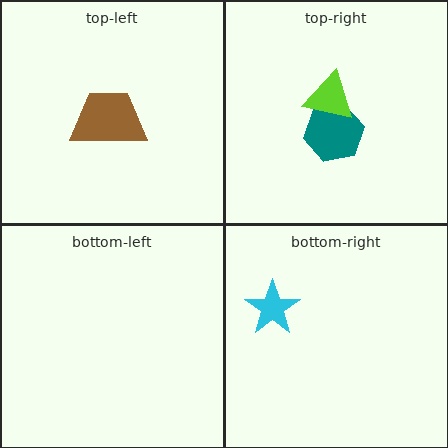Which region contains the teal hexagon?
The top-right region.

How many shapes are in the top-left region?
1.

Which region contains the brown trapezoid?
The top-left region.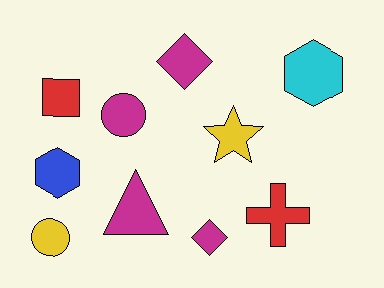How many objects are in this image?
There are 10 objects.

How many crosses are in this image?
There is 1 cross.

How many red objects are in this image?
There are 2 red objects.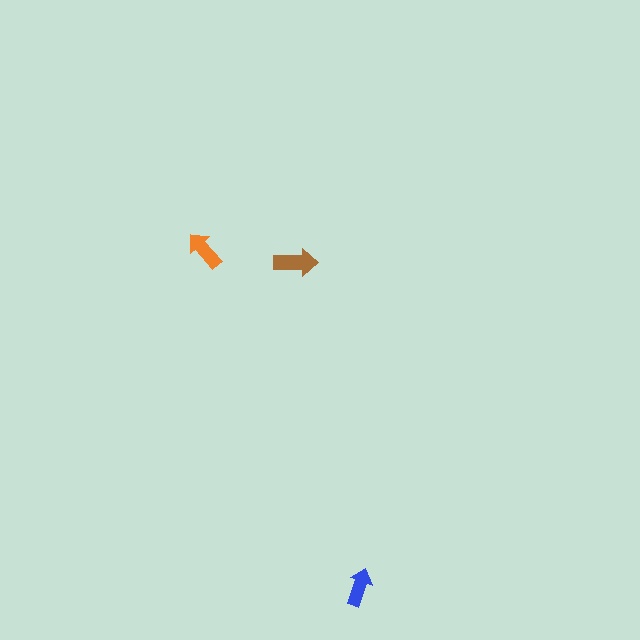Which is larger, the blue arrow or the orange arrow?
The orange one.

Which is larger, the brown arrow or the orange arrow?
The brown one.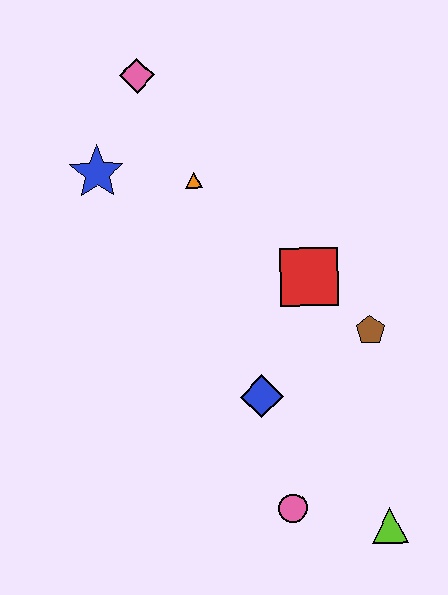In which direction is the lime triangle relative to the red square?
The lime triangle is below the red square.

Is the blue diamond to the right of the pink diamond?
Yes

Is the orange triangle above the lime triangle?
Yes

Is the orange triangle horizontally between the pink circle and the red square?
No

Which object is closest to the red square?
The brown pentagon is closest to the red square.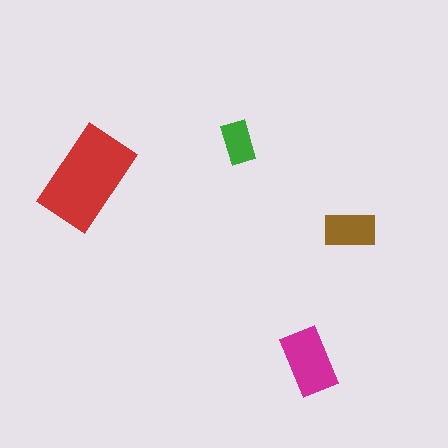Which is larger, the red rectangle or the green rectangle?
The red one.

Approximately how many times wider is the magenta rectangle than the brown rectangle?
About 1.5 times wider.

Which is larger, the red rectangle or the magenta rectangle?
The red one.